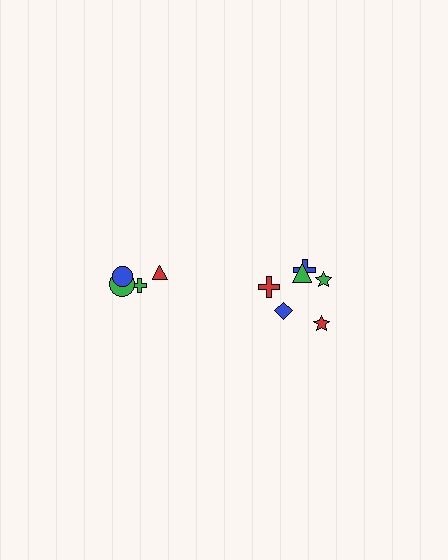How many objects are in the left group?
There are 4 objects.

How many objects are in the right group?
There are 6 objects.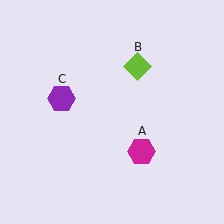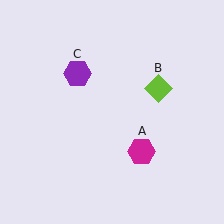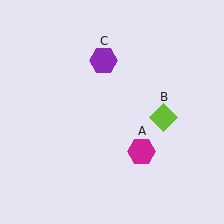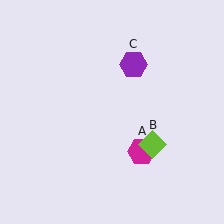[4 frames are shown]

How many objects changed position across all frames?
2 objects changed position: lime diamond (object B), purple hexagon (object C).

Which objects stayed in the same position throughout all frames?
Magenta hexagon (object A) remained stationary.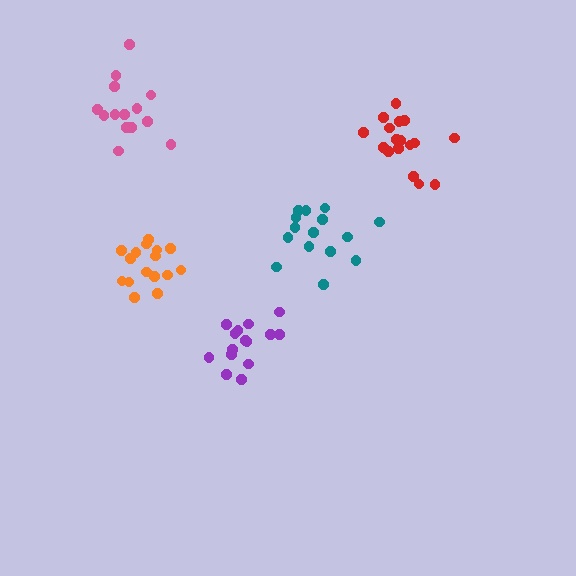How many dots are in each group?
Group 1: 15 dots, Group 2: 14 dots, Group 3: 15 dots, Group 4: 17 dots, Group 5: 16 dots (77 total).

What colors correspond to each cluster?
The clusters are colored: teal, pink, purple, red, orange.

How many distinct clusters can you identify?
There are 5 distinct clusters.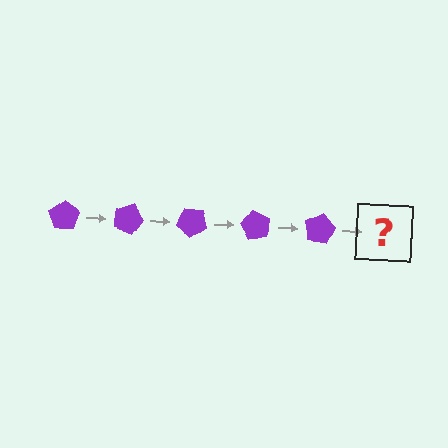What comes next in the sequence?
The next element should be a purple pentagon rotated 100 degrees.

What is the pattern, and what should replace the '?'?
The pattern is that the pentagon rotates 20 degrees each step. The '?' should be a purple pentagon rotated 100 degrees.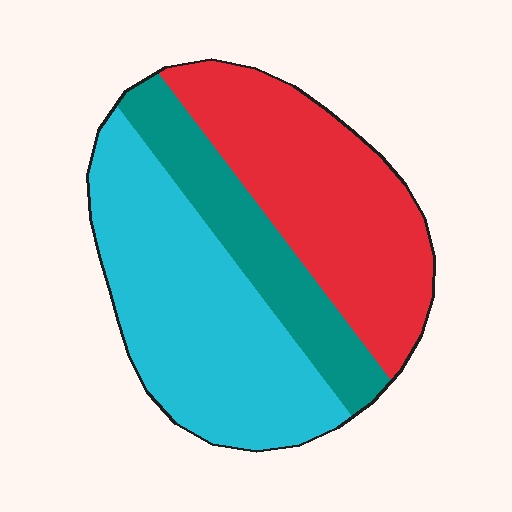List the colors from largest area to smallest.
From largest to smallest: cyan, red, teal.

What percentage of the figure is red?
Red covers 37% of the figure.